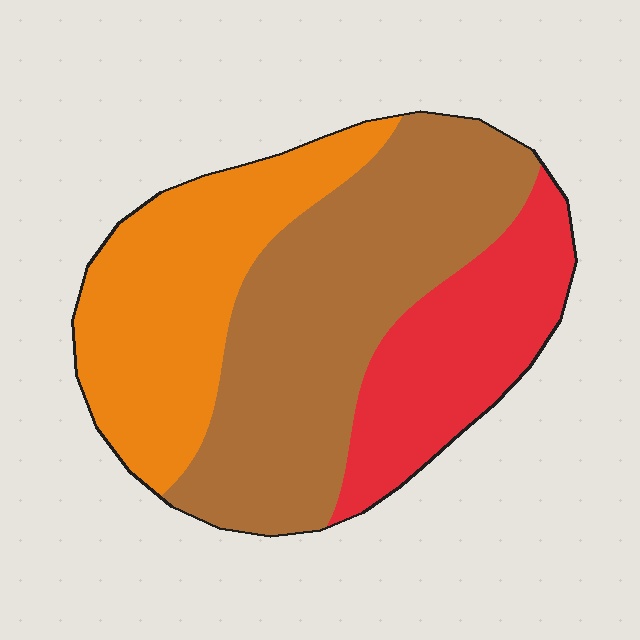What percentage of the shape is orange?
Orange takes up about one third (1/3) of the shape.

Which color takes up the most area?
Brown, at roughly 45%.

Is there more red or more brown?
Brown.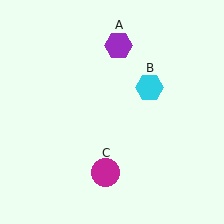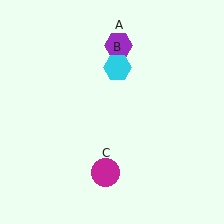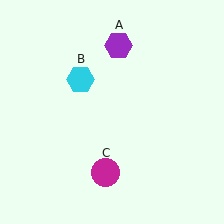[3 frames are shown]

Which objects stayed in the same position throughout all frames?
Purple hexagon (object A) and magenta circle (object C) remained stationary.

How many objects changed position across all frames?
1 object changed position: cyan hexagon (object B).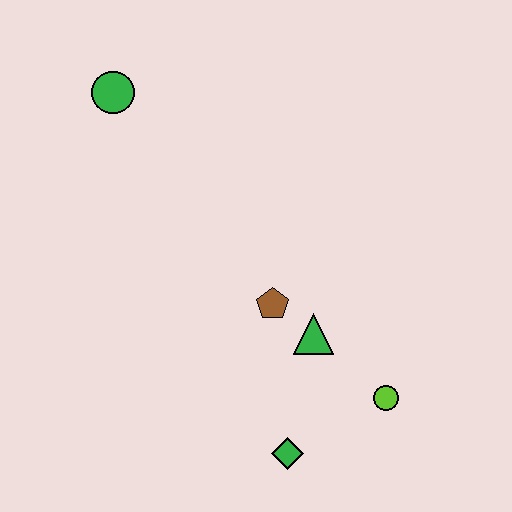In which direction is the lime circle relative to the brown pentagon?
The lime circle is to the right of the brown pentagon.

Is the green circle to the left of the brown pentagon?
Yes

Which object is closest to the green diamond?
The lime circle is closest to the green diamond.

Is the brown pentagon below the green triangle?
No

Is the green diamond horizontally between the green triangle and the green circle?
Yes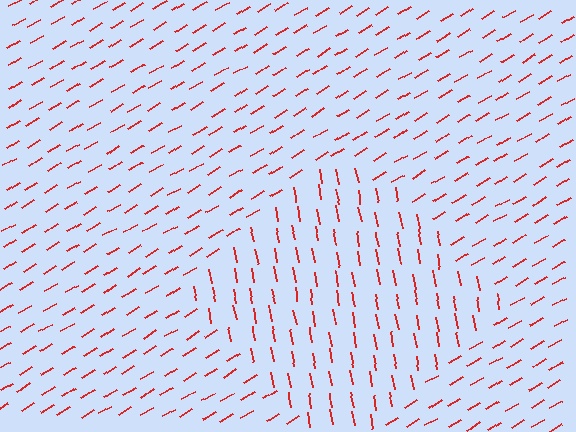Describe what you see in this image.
The image is filled with small red line segments. A diamond region in the image has lines oriented differently from the surrounding lines, creating a visible texture boundary.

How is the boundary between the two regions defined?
The boundary is defined purely by a change in line orientation (approximately 69 degrees difference). All lines are the same color and thickness.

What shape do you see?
I see a diamond.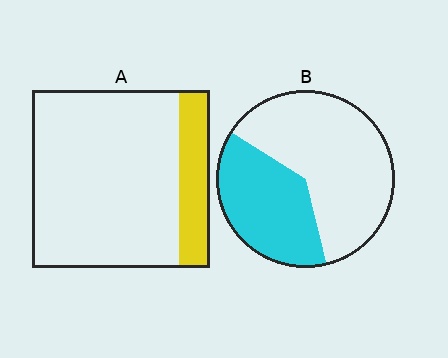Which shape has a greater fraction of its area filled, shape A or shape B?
Shape B.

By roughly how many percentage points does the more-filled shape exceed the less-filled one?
By roughly 20 percentage points (B over A).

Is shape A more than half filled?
No.